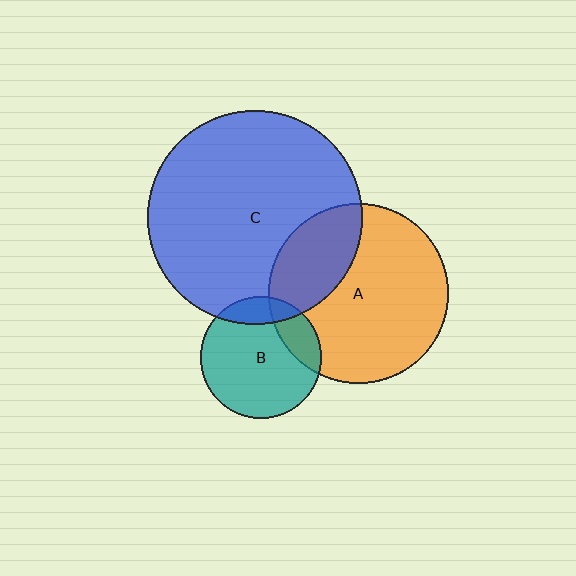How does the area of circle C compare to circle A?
Approximately 1.4 times.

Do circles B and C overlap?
Yes.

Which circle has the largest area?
Circle C (blue).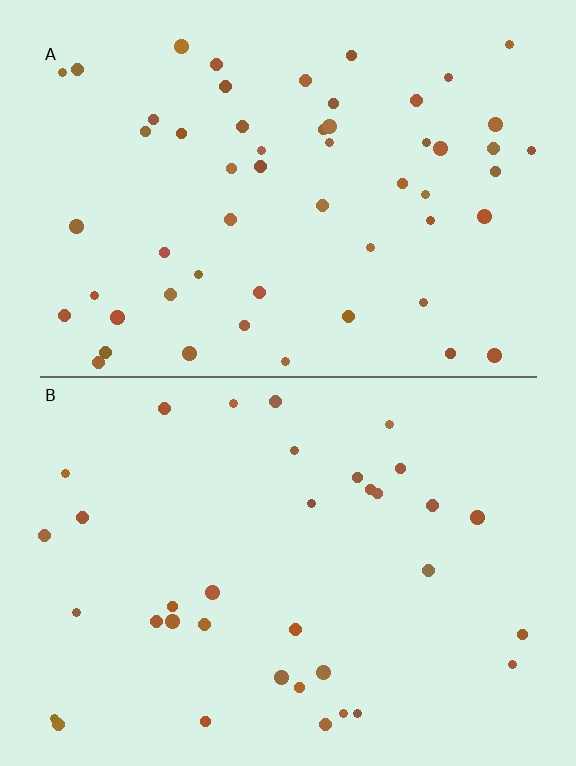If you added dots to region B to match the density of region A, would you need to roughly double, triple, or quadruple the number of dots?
Approximately double.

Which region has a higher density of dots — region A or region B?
A (the top).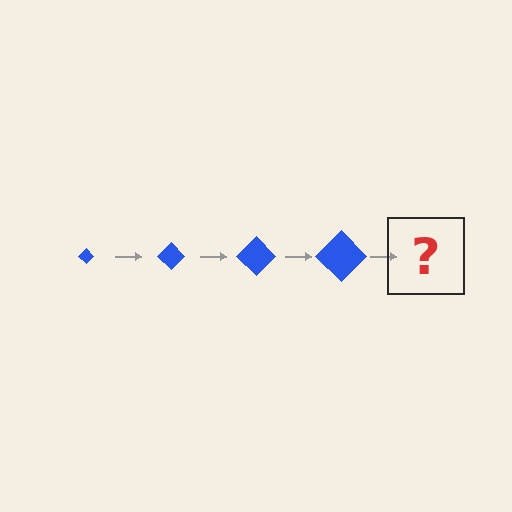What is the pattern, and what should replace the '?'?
The pattern is that the diamond gets progressively larger each step. The '?' should be a blue diamond, larger than the previous one.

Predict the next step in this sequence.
The next step is a blue diamond, larger than the previous one.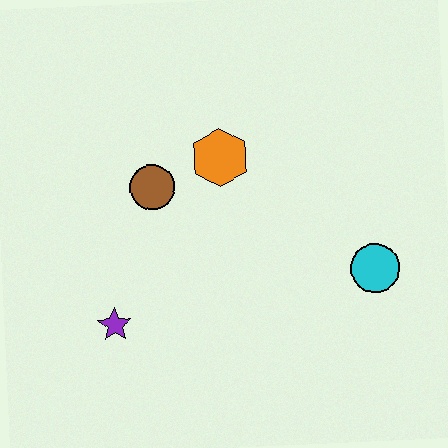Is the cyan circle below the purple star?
No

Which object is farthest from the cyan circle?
The purple star is farthest from the cyan circle.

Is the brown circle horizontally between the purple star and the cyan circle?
Yes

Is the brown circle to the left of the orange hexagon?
Yes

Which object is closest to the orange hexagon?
The brown circle is closest to the orange hexagon.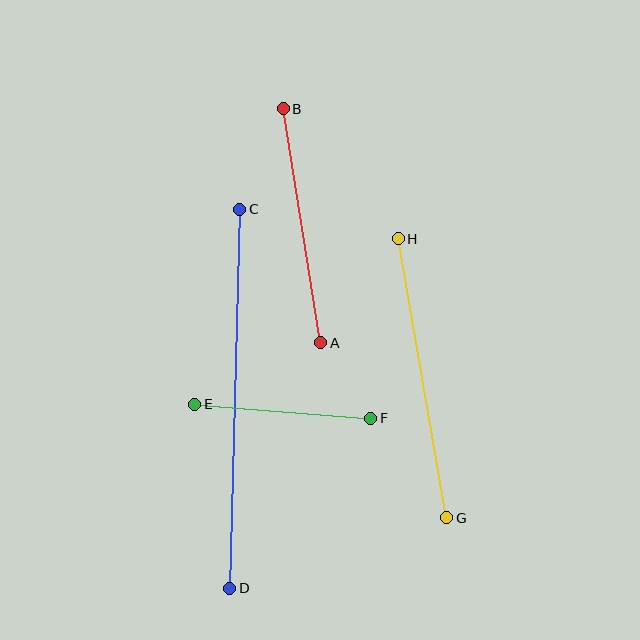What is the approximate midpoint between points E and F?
The midpoint is at approximately (283, 411) pixels.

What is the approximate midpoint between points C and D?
The midpoint is at approximately (235, 399) pixels.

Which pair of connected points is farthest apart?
Points C and D are farthest apart.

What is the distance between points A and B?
The distance is approximately 237 pixels.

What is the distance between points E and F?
The distance is approximately 177 pixels.